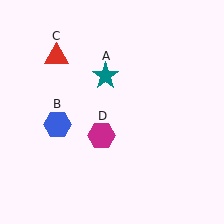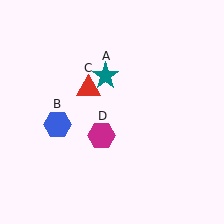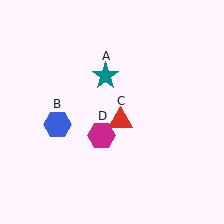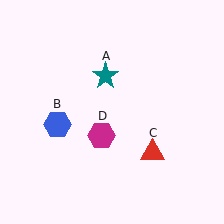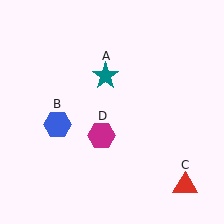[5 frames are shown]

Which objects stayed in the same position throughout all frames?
Teal star (object A) and blue hexagon (object B) and magenta hexagon (object D) remained stationary.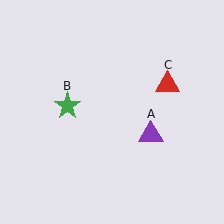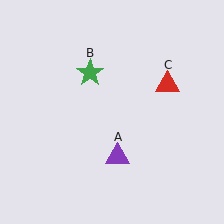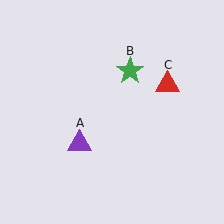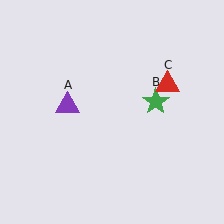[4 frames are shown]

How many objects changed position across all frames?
2 objects changed position: purple triangle (object A), green star (object B).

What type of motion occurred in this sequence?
The purple triangle (object A), green star (object B) rotated clockwise around the center of the scene.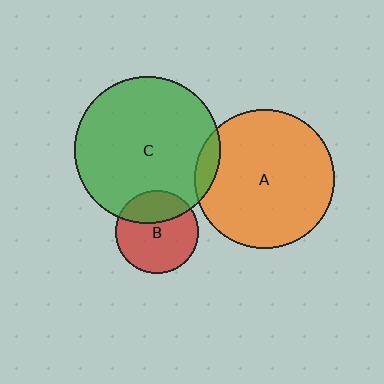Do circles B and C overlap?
Yes.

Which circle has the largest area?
Circle C (green).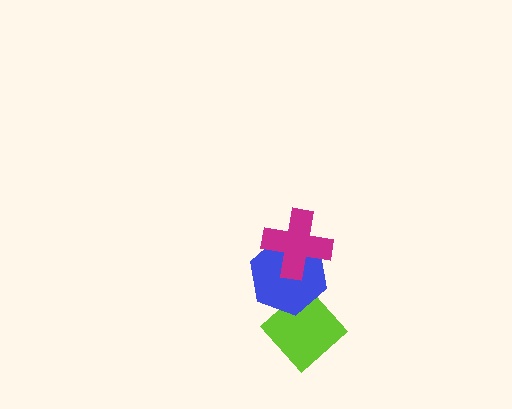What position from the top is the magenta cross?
The magenta cross is 1st from the top.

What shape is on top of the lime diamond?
The blue hexagon is on top of the lime diamond.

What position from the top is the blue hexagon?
The blue hexagon is 2nd from the top.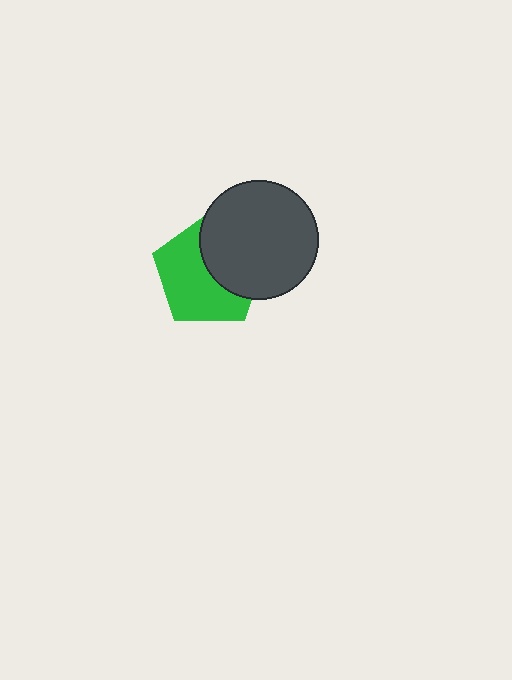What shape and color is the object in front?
The object in front is a dark gray circle.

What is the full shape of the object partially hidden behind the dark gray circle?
The partially hidden object is a green pentagon.